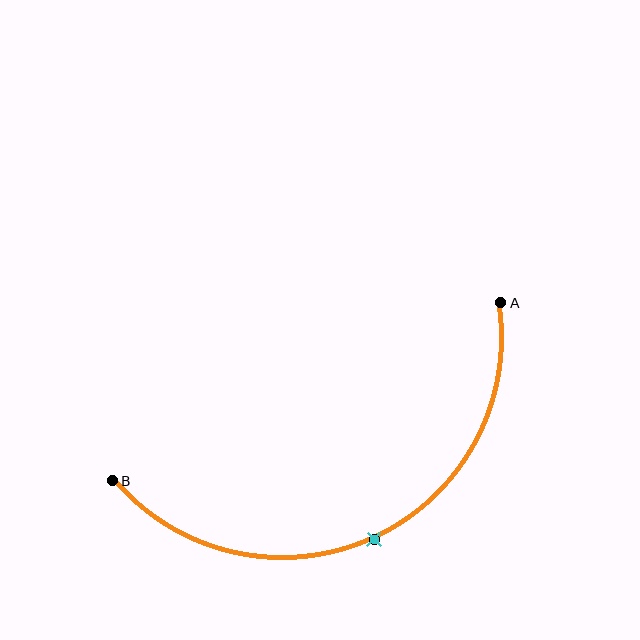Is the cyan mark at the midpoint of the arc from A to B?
Yes. The cyan mark lies on the arc at equal arc-length from both A and B — it is the arc midpoint.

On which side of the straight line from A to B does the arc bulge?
The arc bulges below the straight line connecting A and B.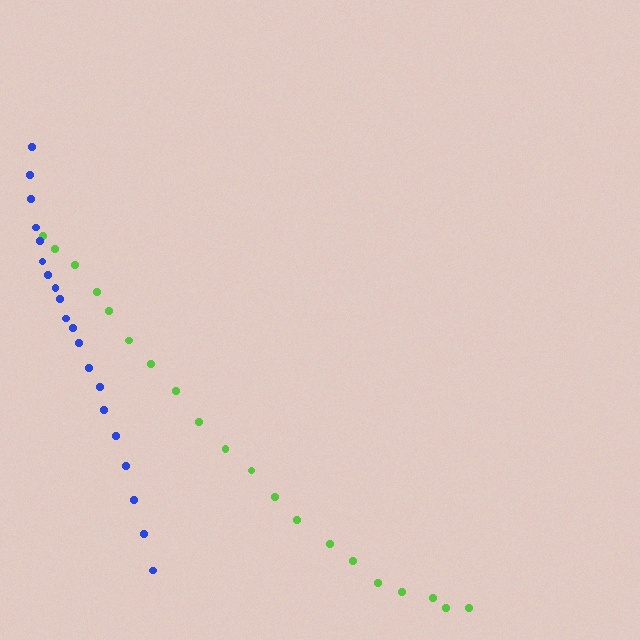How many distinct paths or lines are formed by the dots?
There are 2 distinct paths.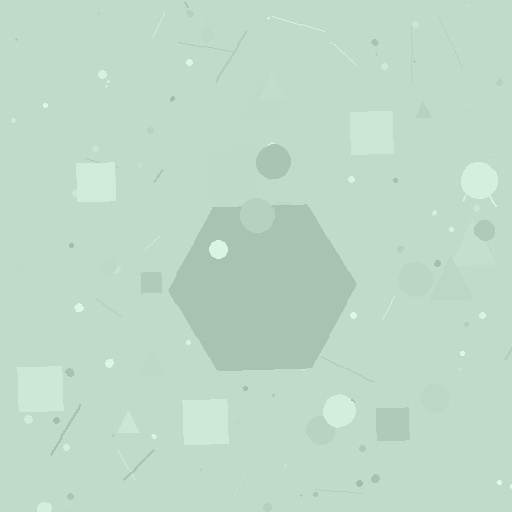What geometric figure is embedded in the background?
A hexagon is embedded in the background.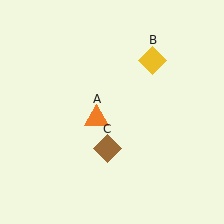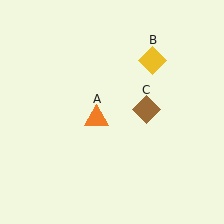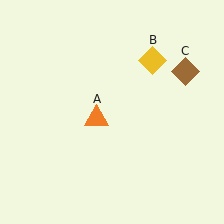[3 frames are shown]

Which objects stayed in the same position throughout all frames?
Orange triangle (object A) and yellow diamond (object B) remained stationary.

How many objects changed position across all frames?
1 object changed position: brown diamond (object C).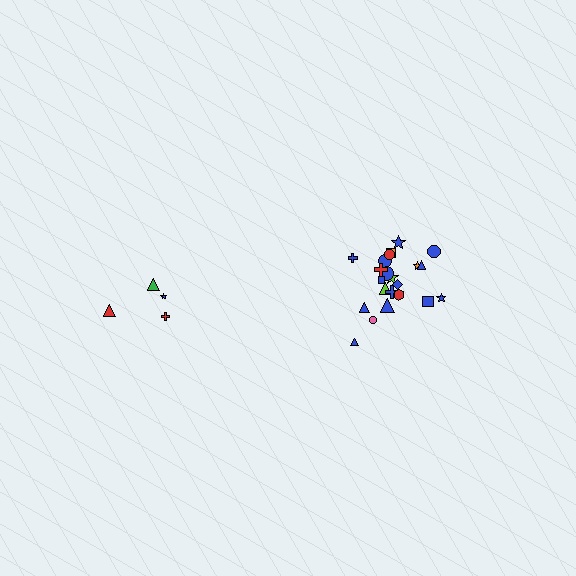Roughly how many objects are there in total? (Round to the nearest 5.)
Roughly 25 objects in total.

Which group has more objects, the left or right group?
The right group.